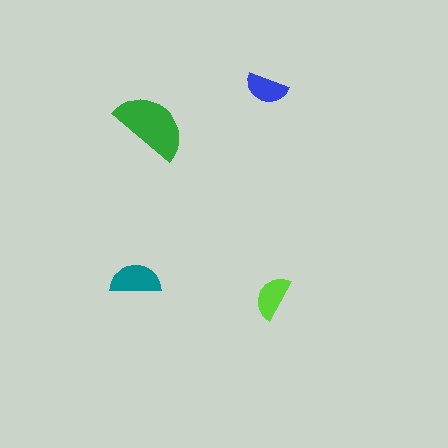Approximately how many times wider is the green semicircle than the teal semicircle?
About 1.5 times wider.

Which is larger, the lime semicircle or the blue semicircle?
The lime one.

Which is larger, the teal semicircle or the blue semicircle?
The teal one.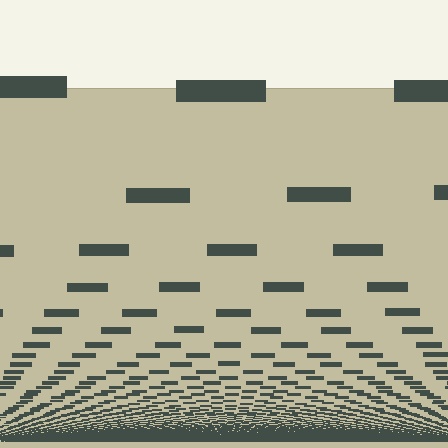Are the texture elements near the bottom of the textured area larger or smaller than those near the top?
Smaller. The gradient is inverted — elements near the bottom are smaller and denser.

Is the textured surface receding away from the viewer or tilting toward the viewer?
The surface appears to tilt toward the viewer. Texture elements get larger and sparser toward the top.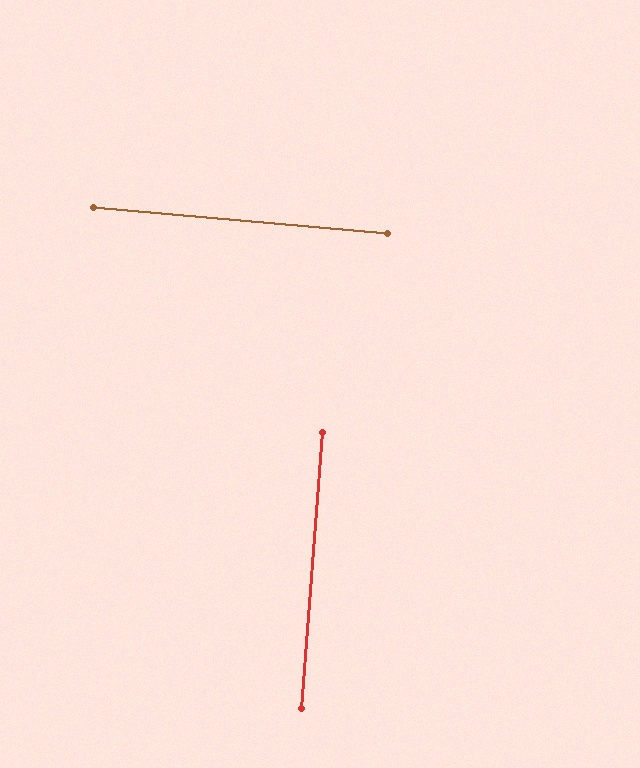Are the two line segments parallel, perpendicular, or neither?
Perpendicular — they meet at approximately 89°.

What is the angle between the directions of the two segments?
Approximately 89 degrees.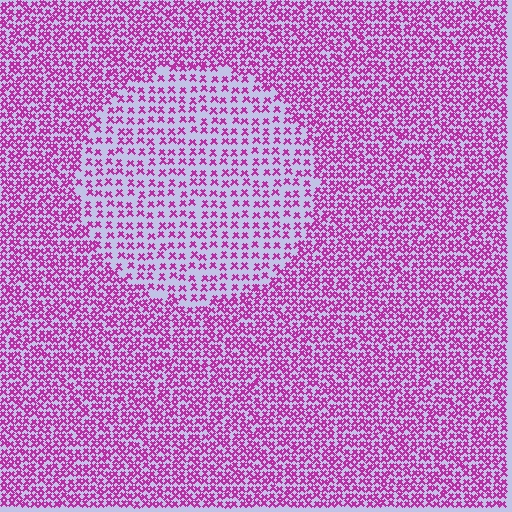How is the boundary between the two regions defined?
The boundary is defined by a change in element density (approximately 2.0x ratio). All elements are the same color, size, and shape.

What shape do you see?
I see a circle.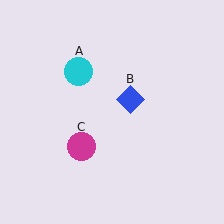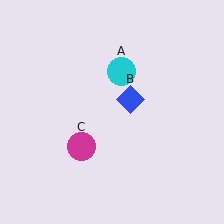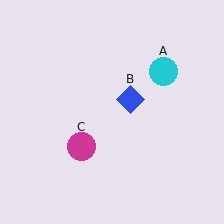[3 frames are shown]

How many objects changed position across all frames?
1 object changed position: cyan circle (object A).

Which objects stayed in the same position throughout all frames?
Blue diamond (object B) and magenta circle (object C) remained stationary.